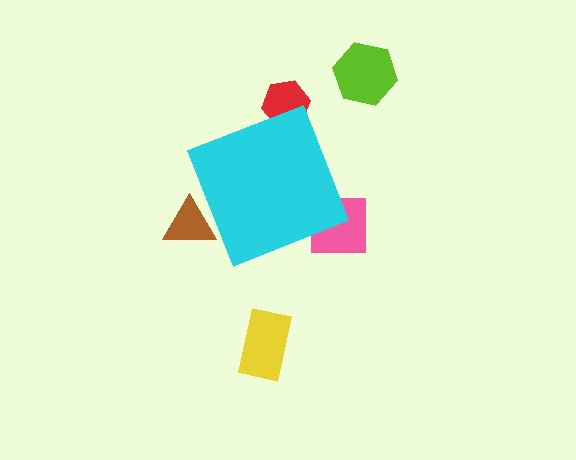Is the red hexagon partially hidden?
Yes, the red hexagon is partially hidden behind the cyan diamond.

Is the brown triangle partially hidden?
Yes, the brown triangle is partially hidden behind the cyan diamond.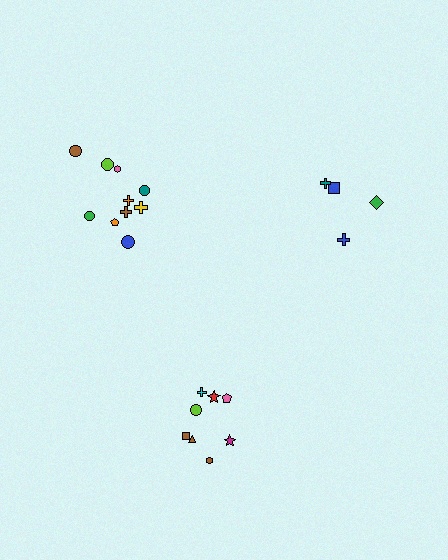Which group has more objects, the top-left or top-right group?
The top-left group.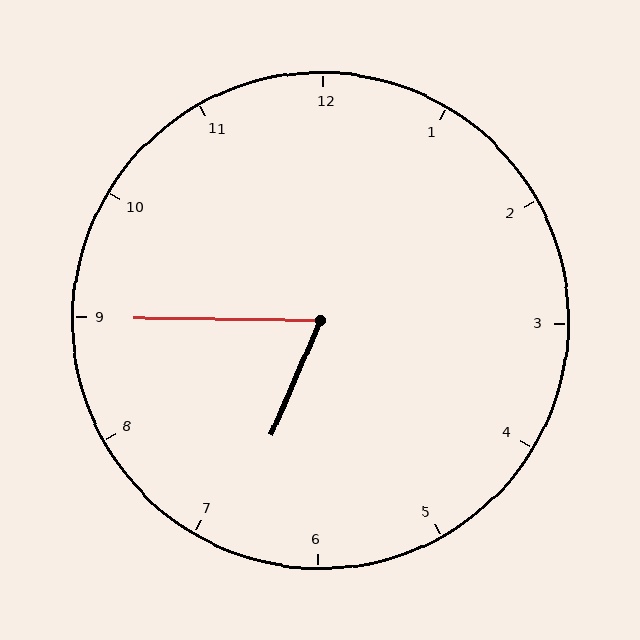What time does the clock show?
6:45.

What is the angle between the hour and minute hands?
Approximately 68 degrees.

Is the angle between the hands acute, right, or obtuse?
It is acute.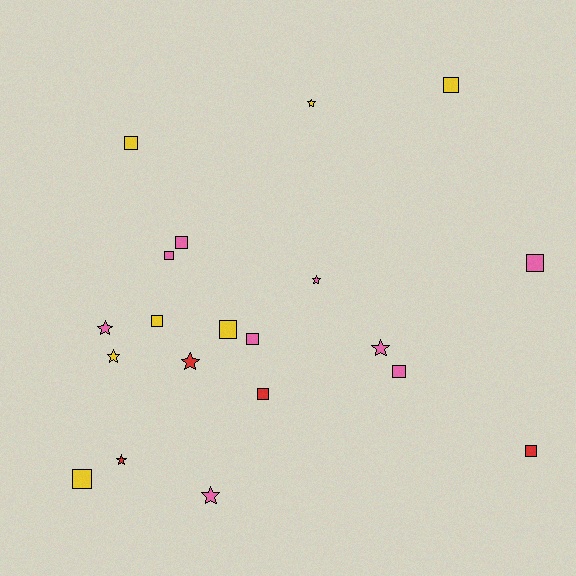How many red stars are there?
There are 2 red stars.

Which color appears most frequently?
Pink, with 9 objects.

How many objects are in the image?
There are 20 objects.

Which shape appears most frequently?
Square, with 12 objects.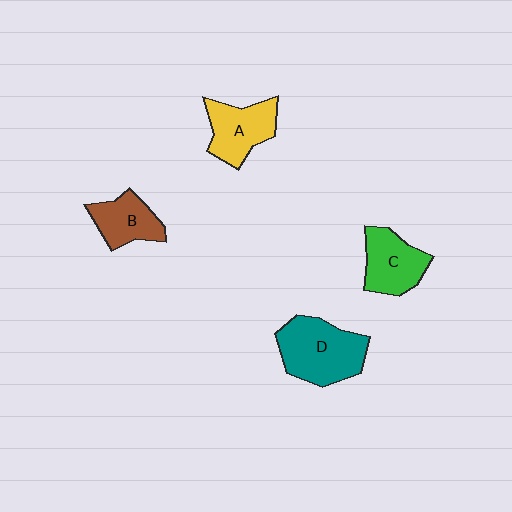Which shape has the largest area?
Shape D (teal).